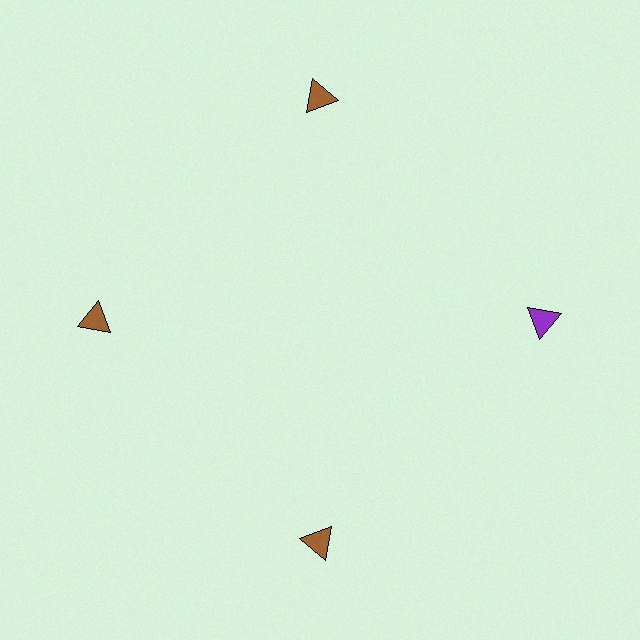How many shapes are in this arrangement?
There are 4 shapes arranged in a ring pattern.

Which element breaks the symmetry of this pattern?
The purple triangle at roughly the 3 o'clock position breaks the symmetry. All other shapes are brown triangles.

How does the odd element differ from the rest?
It has a different color: purple instead of brown.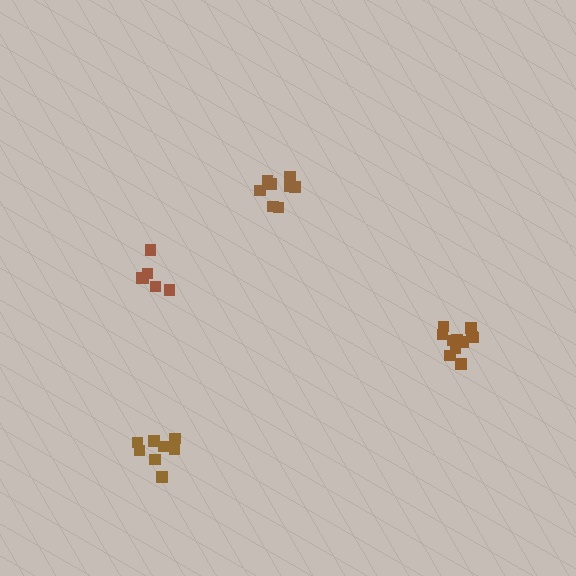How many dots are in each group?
Group 1: 11 dots, Group 2: 6 dots, Group 3: 8 dots, Group 4: 8 dots (33 total).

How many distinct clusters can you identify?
There are 4 distinct clusters.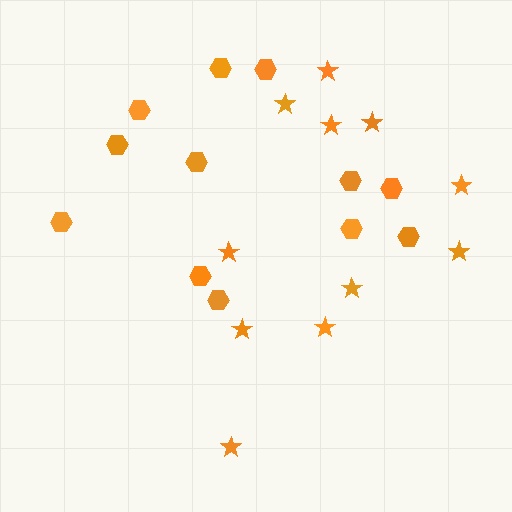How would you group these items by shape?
There are 2 groups: one group of hexagons (12) and one group of stars (11).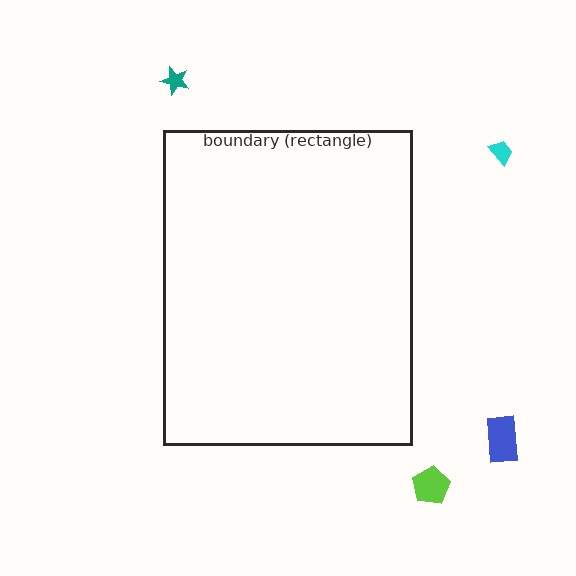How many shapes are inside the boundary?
0 inside, 4 outside.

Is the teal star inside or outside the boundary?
Outside.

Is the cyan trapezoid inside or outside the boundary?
Outside.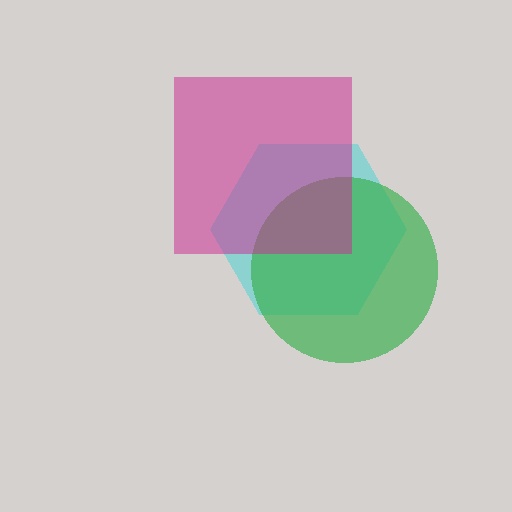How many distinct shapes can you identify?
There are 3 distinct shapes: a cyan hexagon, a green circle, a magenta square.